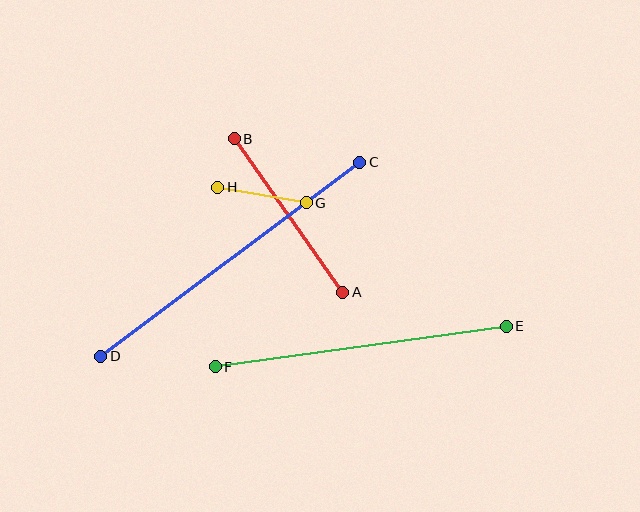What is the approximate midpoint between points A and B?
The midpoint is at approximately (289, 215) pixels.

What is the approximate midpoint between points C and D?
The midpoint is at approximately (230, 259) pixels.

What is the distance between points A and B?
The distance is approximately 188 pixels.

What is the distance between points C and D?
The distance is approximately 323 pixels.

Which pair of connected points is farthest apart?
Points C and D are farthest apart.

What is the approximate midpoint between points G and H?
The midpoint is at approximately (262, 195) pixels.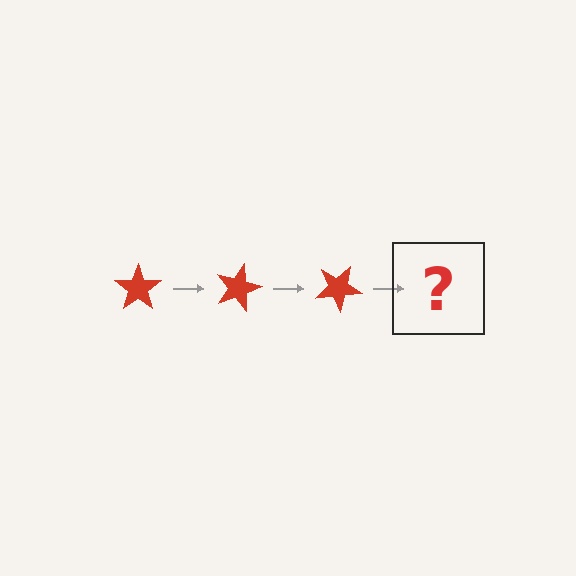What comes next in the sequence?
The next element should be a red star rotated 45 degrees.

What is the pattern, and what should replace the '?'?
The pattern is that the star rotates 15 degrees each step. The '?' should be a red star rotated 45 degrees.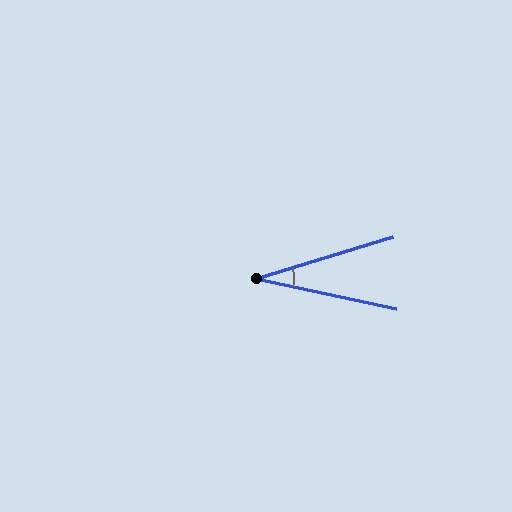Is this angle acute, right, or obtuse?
It is acute.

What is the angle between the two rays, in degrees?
Approximately 29 degrees.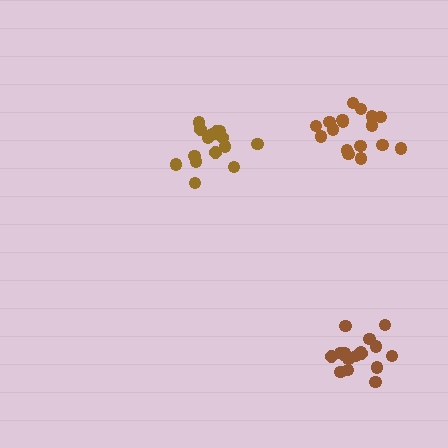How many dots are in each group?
Group 1: 16 dots, Group 2: 17 dots, Group 3: 18 dots (51 total).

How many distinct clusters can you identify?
There are 3 distinct clusters.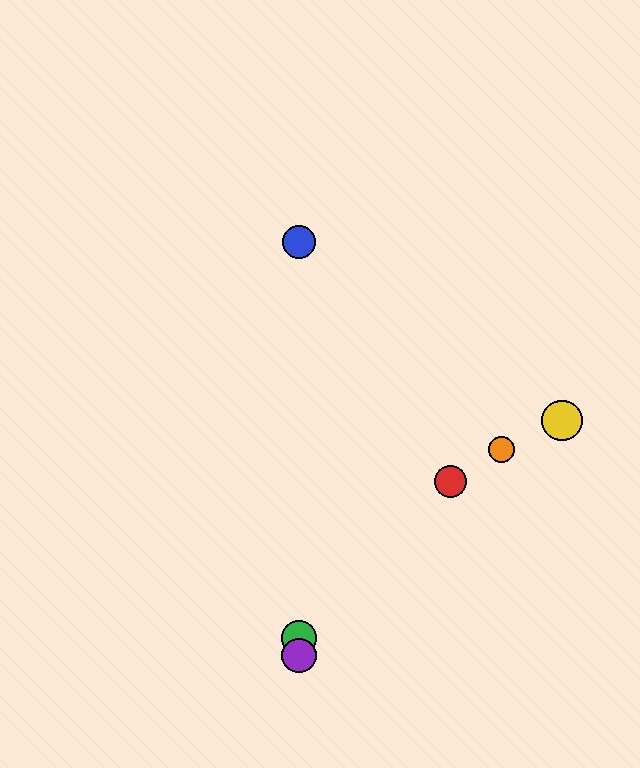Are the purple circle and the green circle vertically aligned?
Yes, both are at x≈299.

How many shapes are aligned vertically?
3 shapes (the blue circle, the green circle, the purple circle) are aligned vertically.